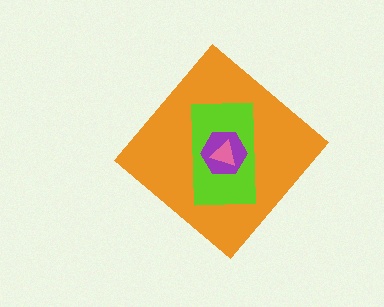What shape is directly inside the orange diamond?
The lime rectangle.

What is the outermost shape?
The orange diamond.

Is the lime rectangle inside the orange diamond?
Yes.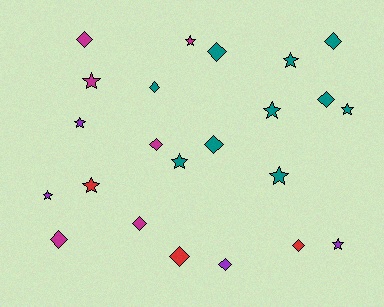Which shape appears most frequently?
Diamond, with 12 objects.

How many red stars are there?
There is 1 red star.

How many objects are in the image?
There are 23 objects.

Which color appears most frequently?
Teal, with 10 objects.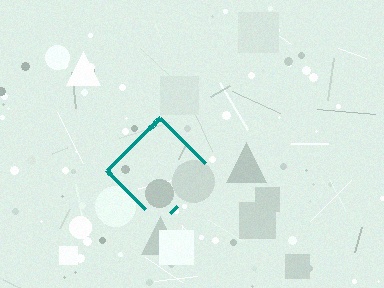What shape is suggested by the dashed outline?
The dashed outline suggests a diamond.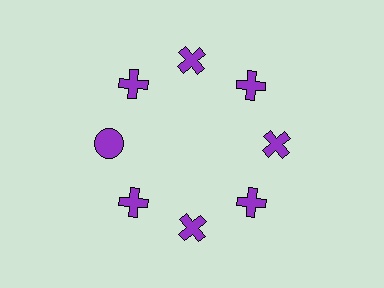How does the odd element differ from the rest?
It has a different shape: circle instead of cross.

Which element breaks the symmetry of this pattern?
The purple circle at roughly the 9 o'clock position breaks the symmetry. All other shapes are purple crosses.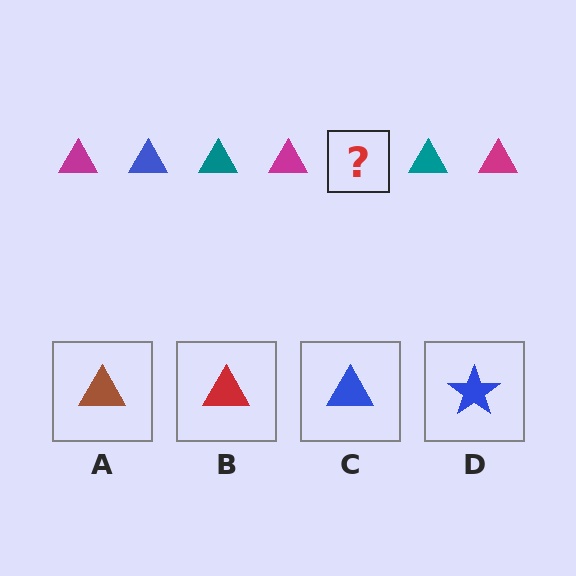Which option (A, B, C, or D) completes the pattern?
C.